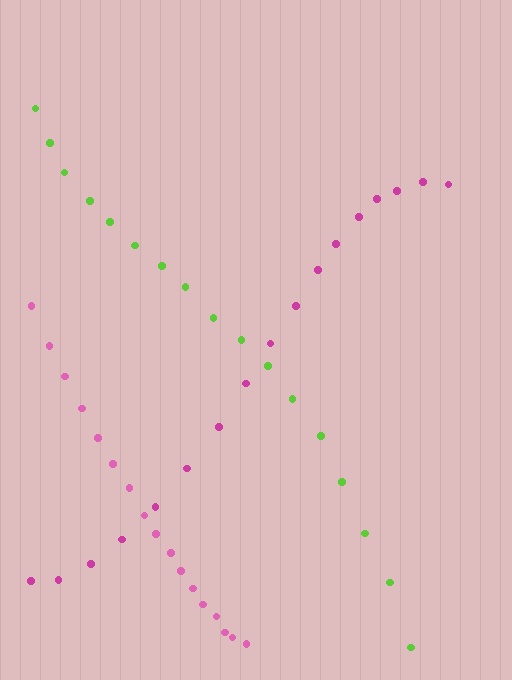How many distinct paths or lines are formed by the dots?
There are 3 distinct paths.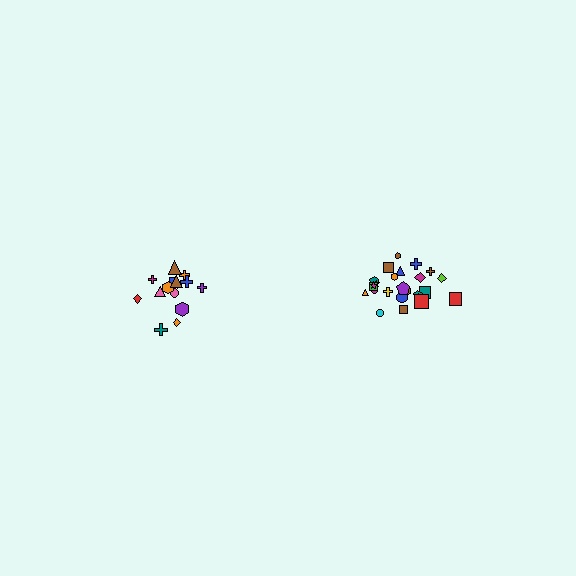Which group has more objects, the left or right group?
The right group.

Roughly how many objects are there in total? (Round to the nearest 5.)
Roughly 40 objects in total.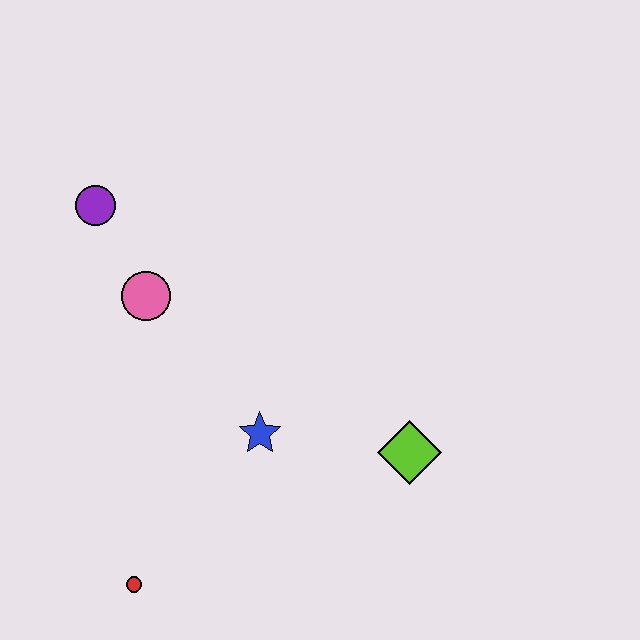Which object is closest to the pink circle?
The purple circle is closest to the pink circle.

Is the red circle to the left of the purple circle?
No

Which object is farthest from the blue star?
The purple circle is farthest from the blue star.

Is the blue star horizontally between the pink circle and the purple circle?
No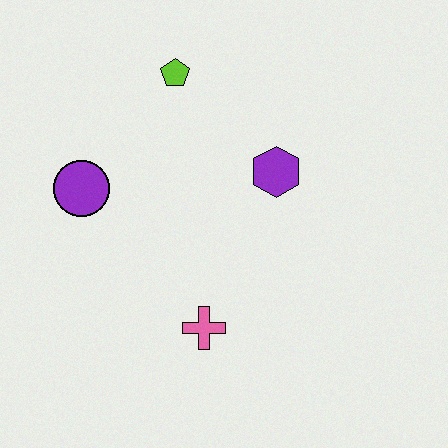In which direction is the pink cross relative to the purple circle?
The pink cross is below the purple circle.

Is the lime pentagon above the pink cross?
Yes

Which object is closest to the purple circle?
The lime pentagon is closest to the purple circle.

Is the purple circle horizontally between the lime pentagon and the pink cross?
No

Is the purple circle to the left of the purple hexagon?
Yes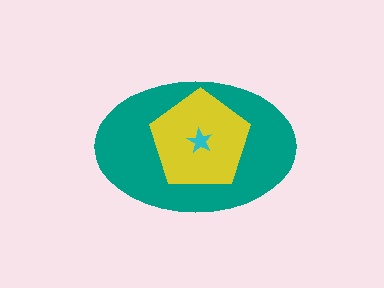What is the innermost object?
The cyan star.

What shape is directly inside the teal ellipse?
The yellow pentagon.